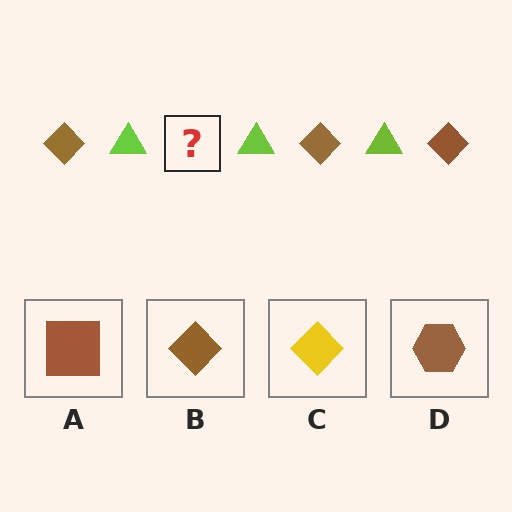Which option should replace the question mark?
Option B.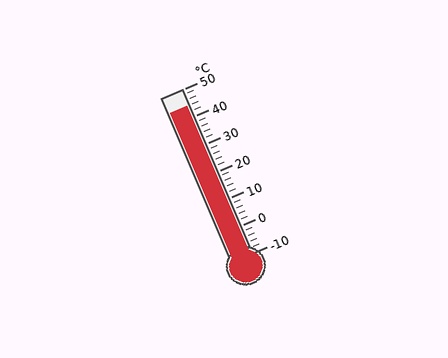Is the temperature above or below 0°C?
The temperature is above 0°C.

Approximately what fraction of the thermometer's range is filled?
The thermometer is filled to approximately 90% of its range.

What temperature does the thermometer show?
The thermometer shows approximately 44°C.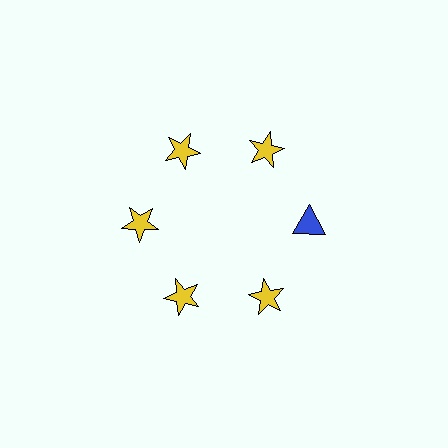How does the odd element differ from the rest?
It differs in both color (blue instead of yellow) and shape (triangle instead of star).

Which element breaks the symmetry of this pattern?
The blue triangle at roughly the 3 o'clock position breaks the symmetry. All other shapes are yellow stars.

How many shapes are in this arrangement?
There are 6 shapes arranged in a ring pattern.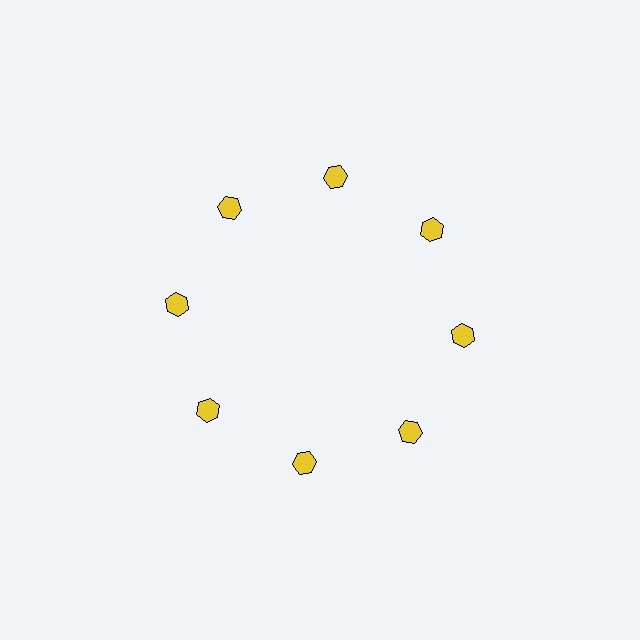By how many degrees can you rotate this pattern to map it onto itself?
The pattern maps onto itself every 45 degrees of rotation.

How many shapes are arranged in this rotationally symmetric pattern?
There are 8 shapes, arranged in 8 groups of 1.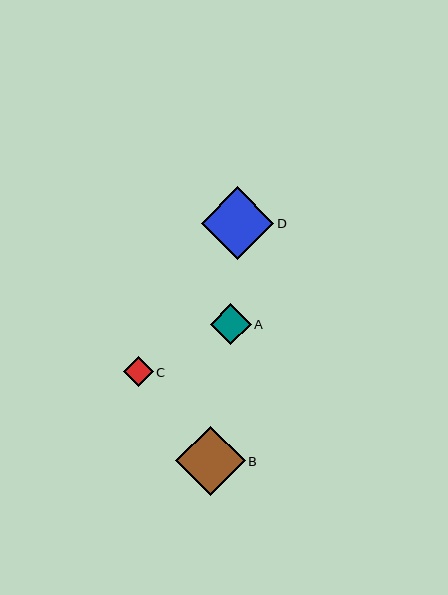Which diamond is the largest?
Diamond D is the largest with a size of approximately 73 pixels.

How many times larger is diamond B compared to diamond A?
Diamond B is approximately 1.7 times the size of diamond A.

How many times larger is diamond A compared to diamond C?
Diamond A is approximately 1.4 times the size of diamond C.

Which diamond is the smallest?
Diamond C is the smallest with a size of approximately 30 pixels.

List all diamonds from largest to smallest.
From largest to smallest: D, B, A, C.